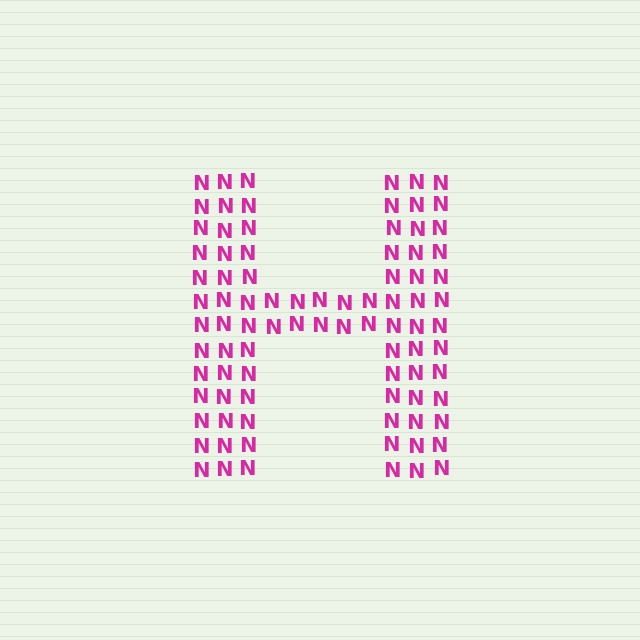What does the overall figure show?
The overall figure shows the letter H.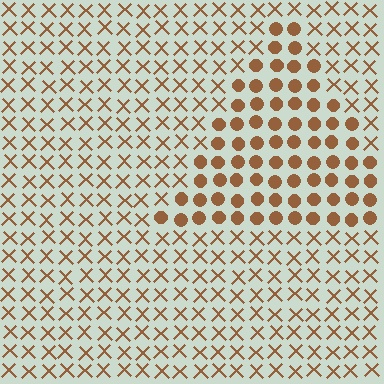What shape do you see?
I see a triangle.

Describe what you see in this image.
The image is filled with small brown elements arranged in a uniform grid. A triangle-shaped region contains circles, while the surrounding area contains X marks. The boundary is defined purely by the change in element shape.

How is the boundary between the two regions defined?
The boundary is defined by a change in element shape: circles inside vs. X marks outside. All elements share the same color and spacing.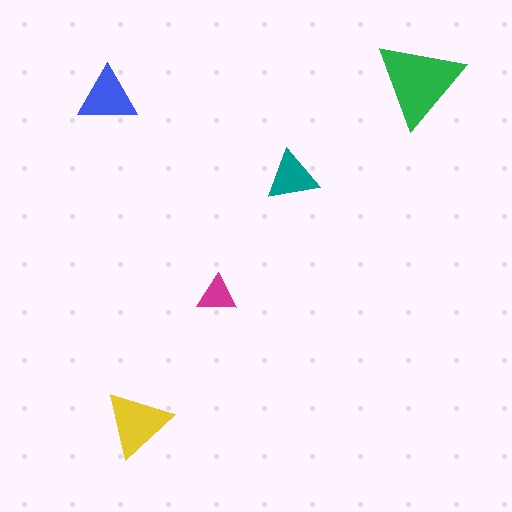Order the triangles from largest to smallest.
the green one, the yellow one, the blue one, the teal one, the magenta one.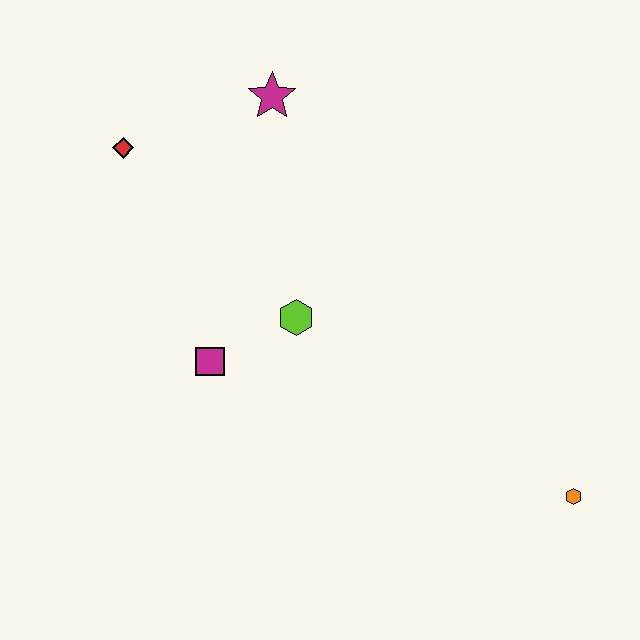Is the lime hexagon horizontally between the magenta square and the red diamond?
No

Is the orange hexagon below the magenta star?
Yes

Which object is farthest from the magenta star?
The orange hexagon is farthest from the magenta star.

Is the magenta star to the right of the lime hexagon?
No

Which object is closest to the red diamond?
The magenta star is closest to the red diamond.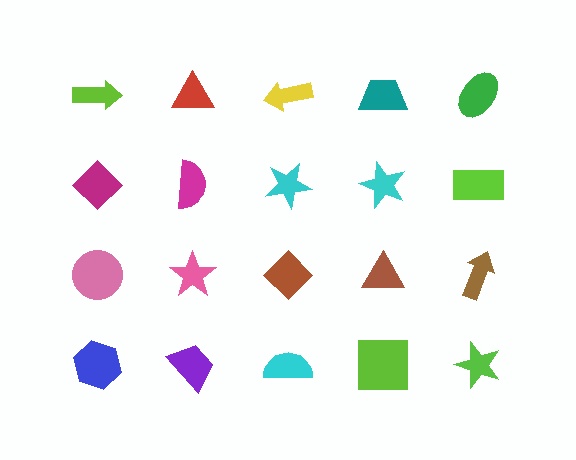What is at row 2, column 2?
A magenta semicircle.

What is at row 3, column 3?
A brown diamond.